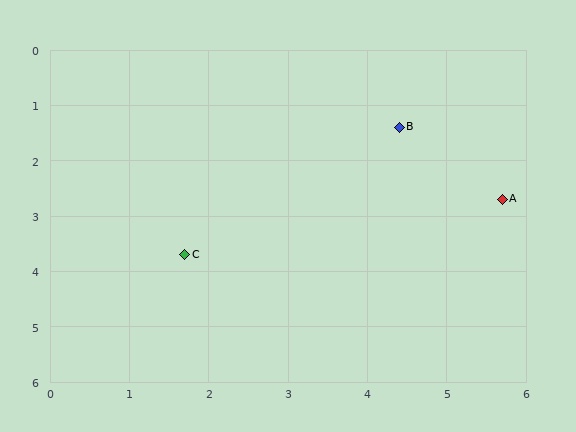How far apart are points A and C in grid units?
Points A and C are about 4.1 grid units apart.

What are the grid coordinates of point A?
Point A is at approximately (5.7, 2.7).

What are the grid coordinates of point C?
Point C is at approximately (1.7, 3.7).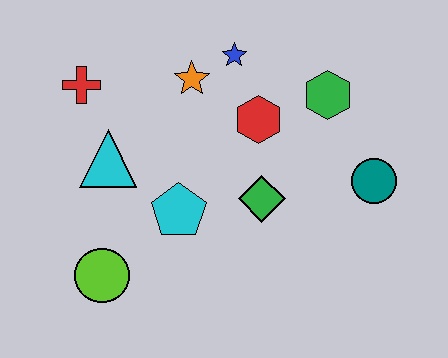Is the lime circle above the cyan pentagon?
No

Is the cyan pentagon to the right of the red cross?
Yes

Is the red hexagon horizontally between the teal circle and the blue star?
Yes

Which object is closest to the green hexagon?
The red hexagon is closest to the green hexagon.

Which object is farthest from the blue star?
The lime circle is farthest from the blue star.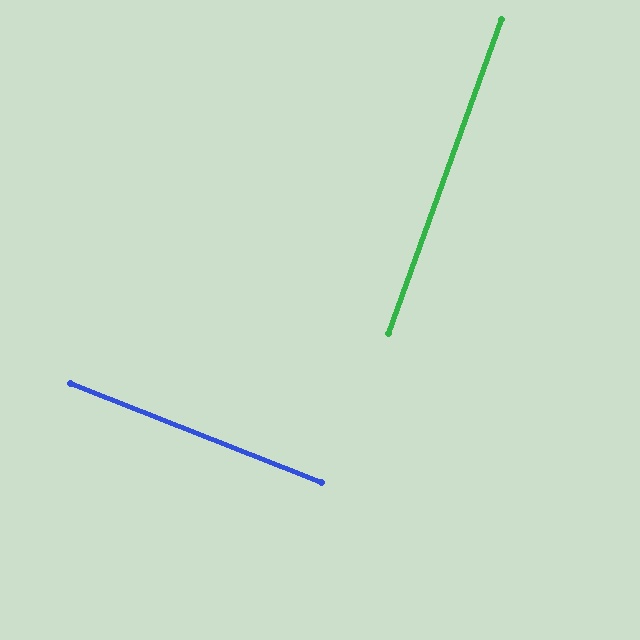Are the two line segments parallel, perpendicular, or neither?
Perpendicular — they meet at approximately 88°.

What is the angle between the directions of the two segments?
Approximately 88 degrees.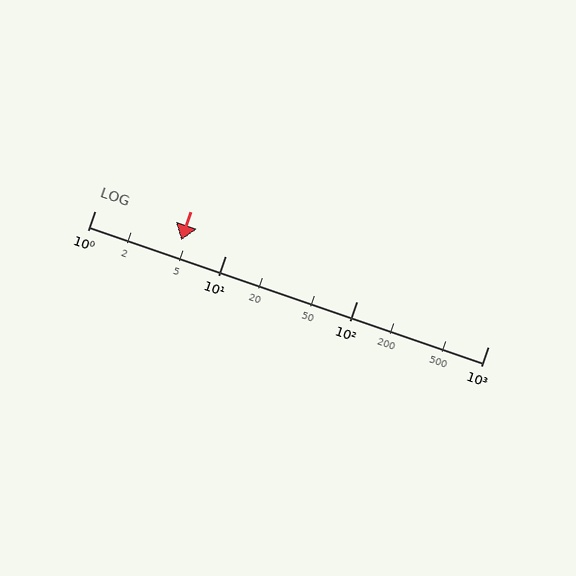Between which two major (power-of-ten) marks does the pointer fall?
The pointer is between 1 and 10.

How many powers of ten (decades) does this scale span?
The scale spans 3 decades, from 1 to 1000.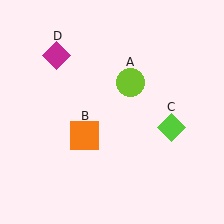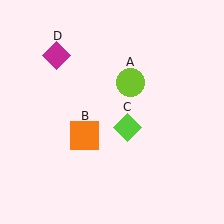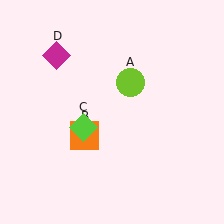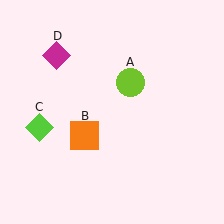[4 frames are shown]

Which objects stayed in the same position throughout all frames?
Lime circle (object A) and orange square (object B) and magenta diamond (object D) remained stationary.